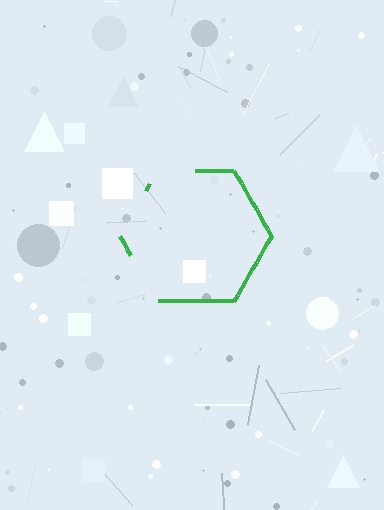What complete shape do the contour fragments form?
The contour fragments form a hexagon.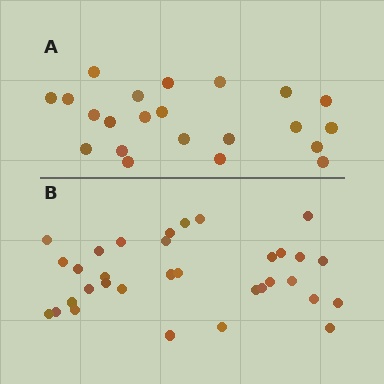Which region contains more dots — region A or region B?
Region B (the bottom region) has more dots.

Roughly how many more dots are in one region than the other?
Region B has roughly 12 or so more dots than region A.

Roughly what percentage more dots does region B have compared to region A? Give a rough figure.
About 50% more.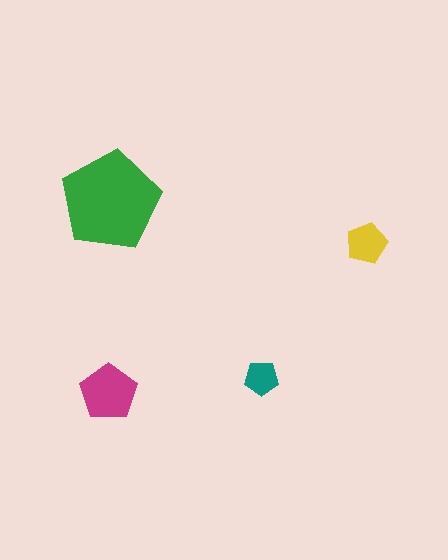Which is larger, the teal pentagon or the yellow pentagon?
The yellow one.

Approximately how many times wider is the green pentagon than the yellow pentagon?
About 2.5 times wider.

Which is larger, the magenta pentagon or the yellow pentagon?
The magenta one.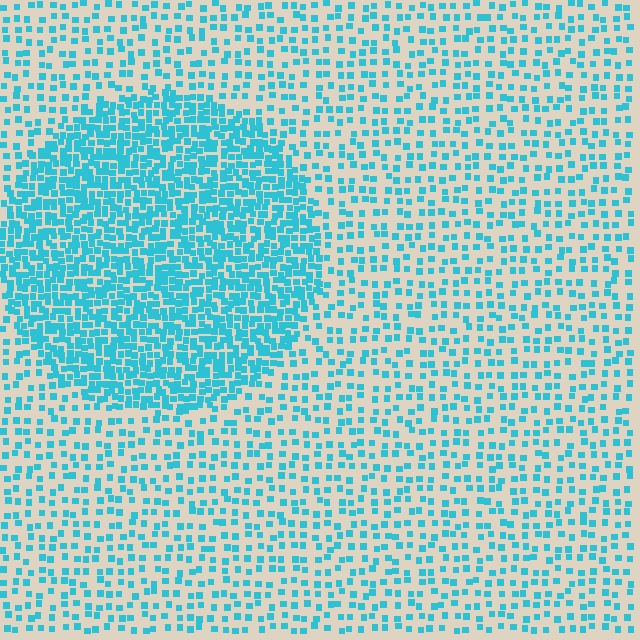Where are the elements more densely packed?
The elements are more densely packed inside the circle boundary.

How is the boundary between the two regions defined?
The boundary is defined by a change in element density (approximately 2.5x ratio). All elements are the same color, size, and shape.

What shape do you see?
I see a circle.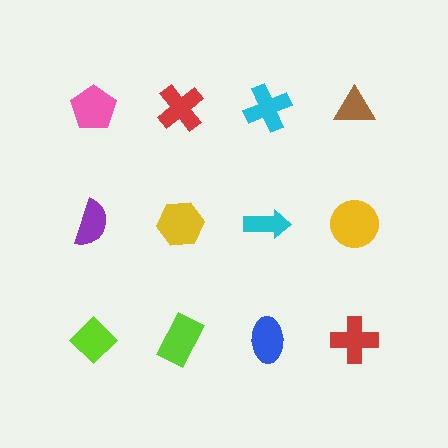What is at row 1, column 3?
A cyan cross.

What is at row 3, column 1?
A lime diamond.